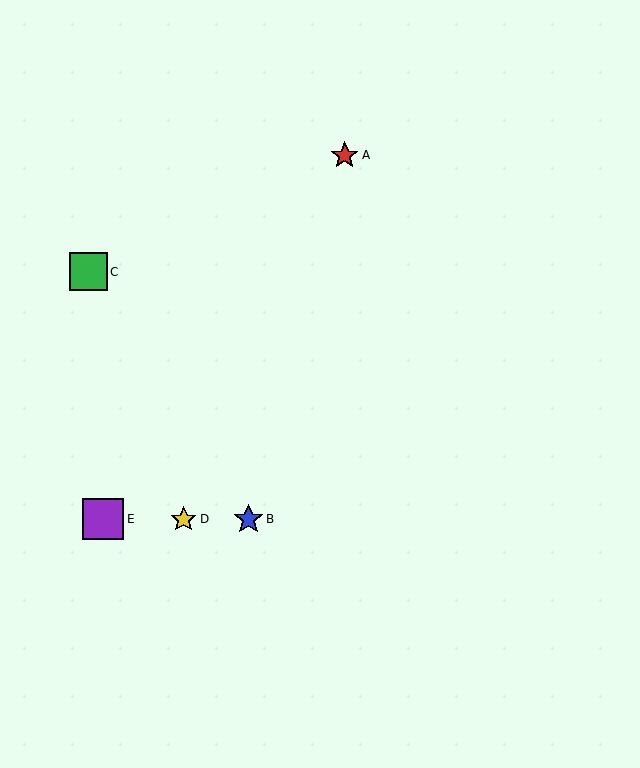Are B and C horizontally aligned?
No, B is at y≈519 and C is at y≈272.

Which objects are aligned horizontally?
Objects B, D, E are aligned horizontally.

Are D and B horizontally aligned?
Yes, both are at y≈519.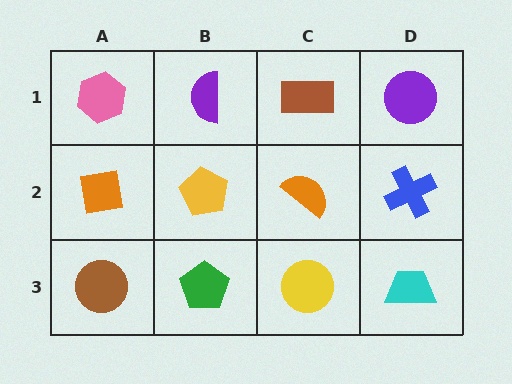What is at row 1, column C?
A brown rectangle.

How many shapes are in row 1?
4 shapes.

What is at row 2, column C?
An orange semicircle.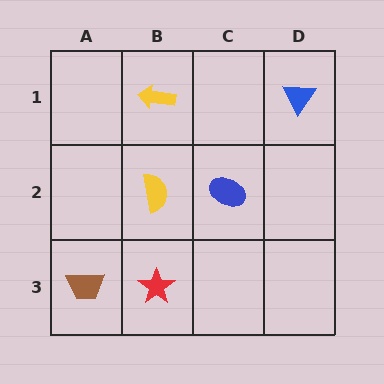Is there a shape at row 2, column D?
No, that cell is empty.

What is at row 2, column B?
A yellow semicircle.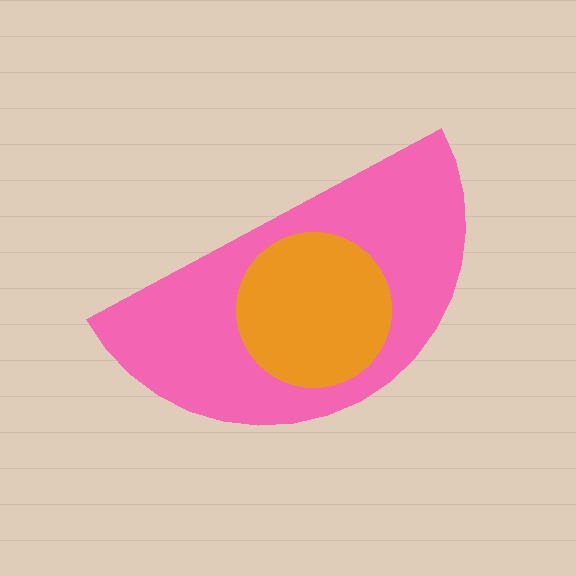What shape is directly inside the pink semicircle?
The orange circle.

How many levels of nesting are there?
2.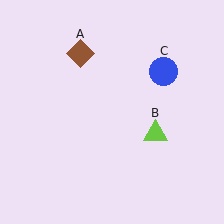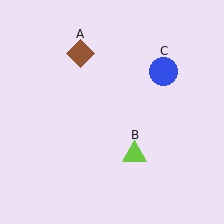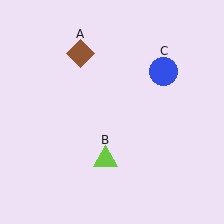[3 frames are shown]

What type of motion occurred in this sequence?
The lime triangle (object B) rotated clockwise around the center of the scene.